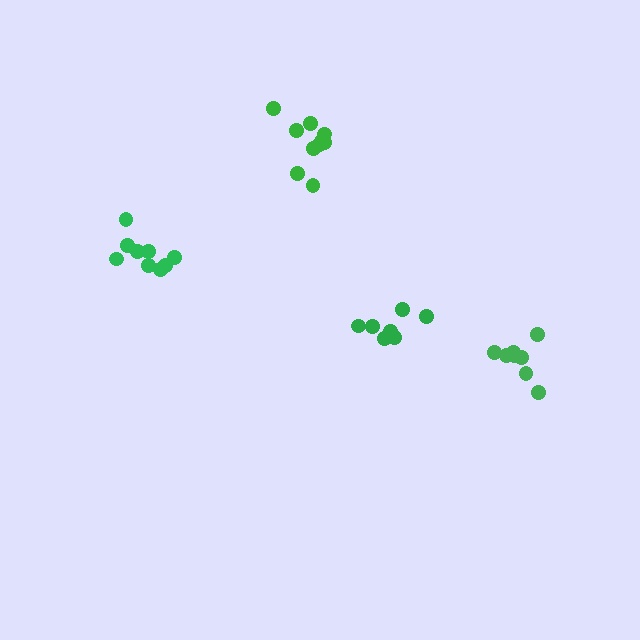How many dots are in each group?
Group 1: 10 dots, Group 2: 7 dots, Group 3: 9 dots, Group 4: 8 dots (34 total).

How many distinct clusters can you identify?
There are 4 distinct clusters.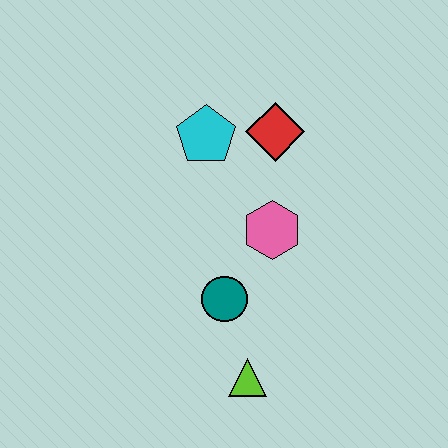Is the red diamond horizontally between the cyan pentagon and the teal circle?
No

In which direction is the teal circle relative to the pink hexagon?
The teal circle is below the pink hexagon.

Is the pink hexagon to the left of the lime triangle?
No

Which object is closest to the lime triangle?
The teal circle is closest to the lime triangle.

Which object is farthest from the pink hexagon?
The lime triangle is farthest from the pink hexagon.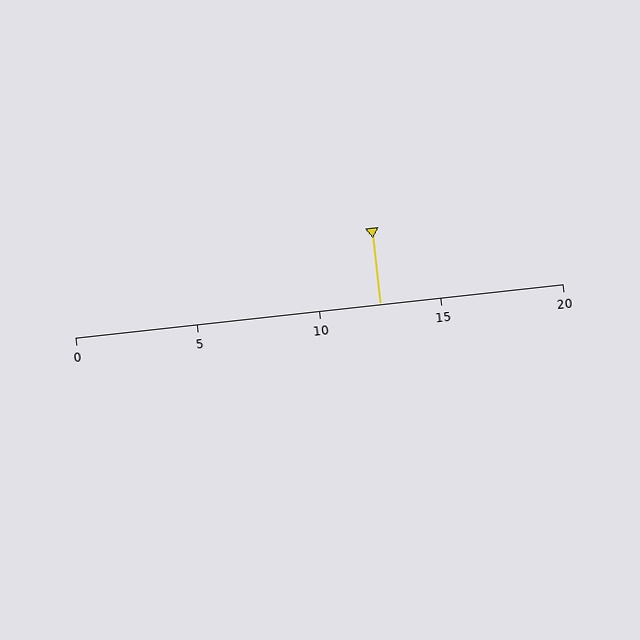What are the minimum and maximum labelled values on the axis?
The axis runs from 0 to 20.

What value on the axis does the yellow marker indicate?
The marker indicates approximately 12.5.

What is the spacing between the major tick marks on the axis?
The major ticks are spaced 5 apart.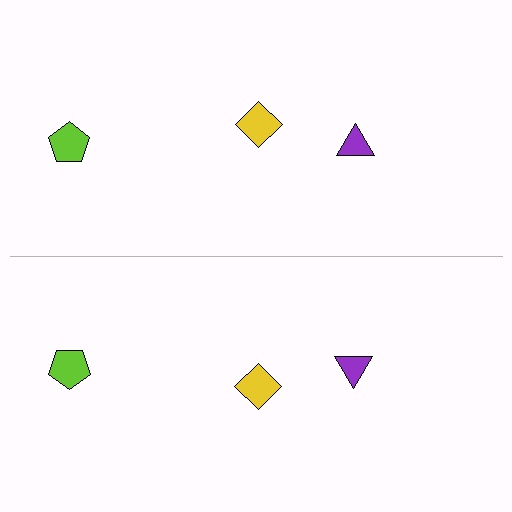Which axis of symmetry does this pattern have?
The pattern has a horizontal axis of symmetry running through the center of the image.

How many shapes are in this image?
There are 6 shapes in this image.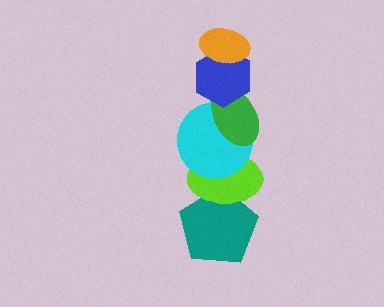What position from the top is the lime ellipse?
The lime ellipse is 5th from the top.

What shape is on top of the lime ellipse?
The cyan circle is on top of the lime ellipse.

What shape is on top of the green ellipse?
The blue hexagon is on top of the green ellipse.